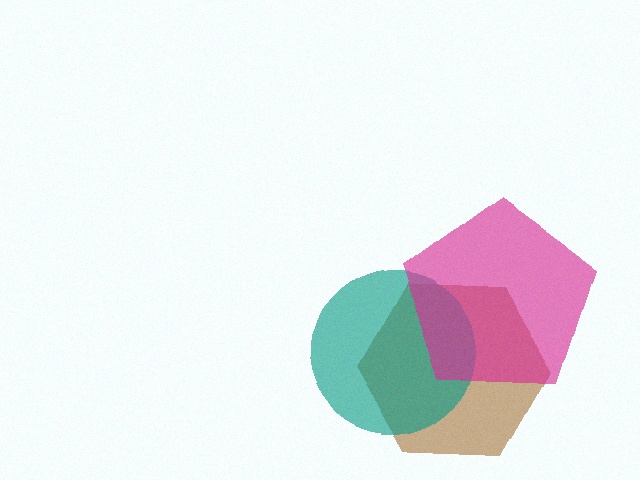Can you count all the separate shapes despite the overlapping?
Yes, there are 3 separate shapes.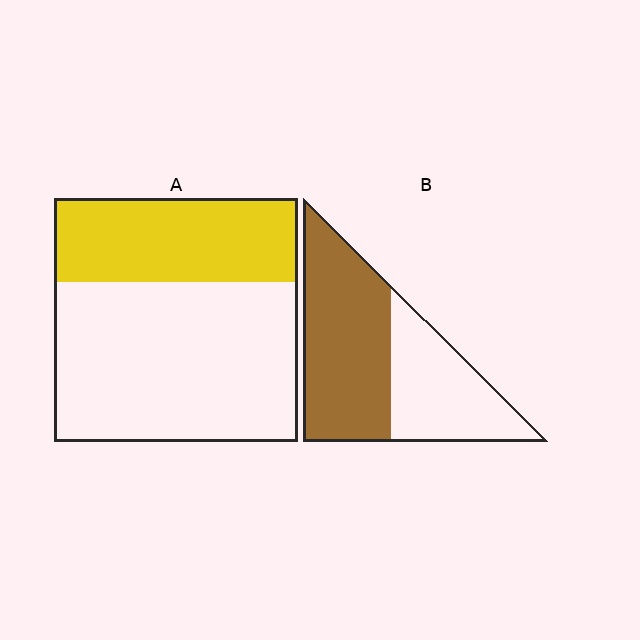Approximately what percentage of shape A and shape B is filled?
A is approximately 35% and B is approximately 60%.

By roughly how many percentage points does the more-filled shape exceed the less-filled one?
By roughly 25 percentage points (B over A).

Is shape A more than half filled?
No.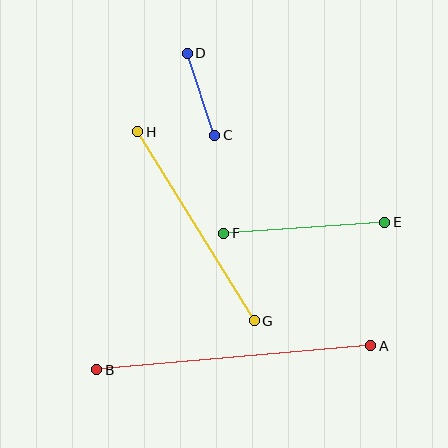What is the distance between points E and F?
The distance is approximately 162 pixels.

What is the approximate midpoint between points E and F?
The midpoint is at approximately (304, 228) pixels.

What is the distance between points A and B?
The distance is approximately 275 pixels.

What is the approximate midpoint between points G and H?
The midpoint is at approximately (196, 226) pixels.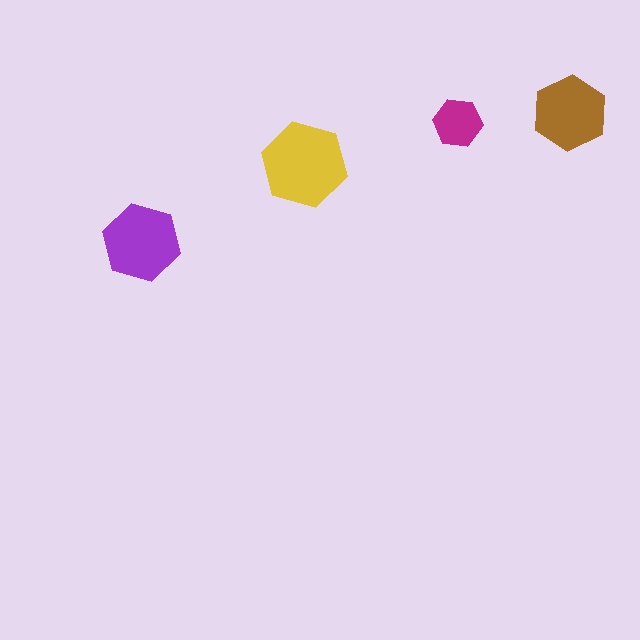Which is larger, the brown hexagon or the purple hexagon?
The purple one.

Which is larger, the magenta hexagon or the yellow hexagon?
The yellow one.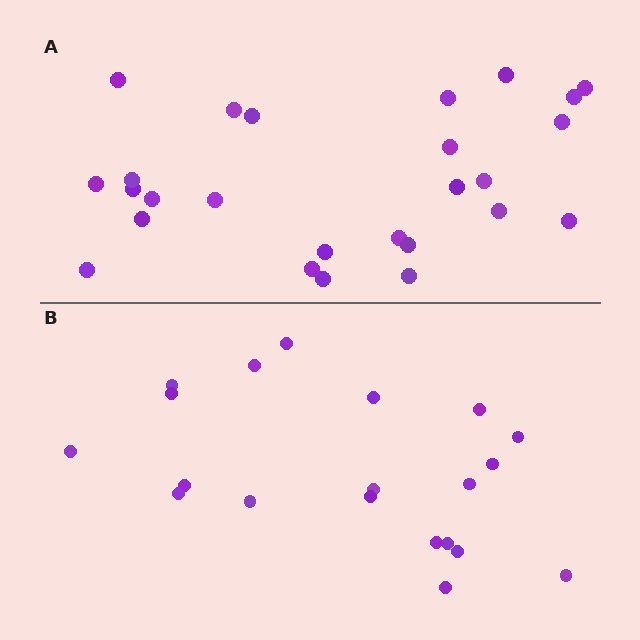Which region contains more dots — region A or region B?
Region A (the top region) has more dots.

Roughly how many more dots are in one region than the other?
Region A has about 6 more dots than region B.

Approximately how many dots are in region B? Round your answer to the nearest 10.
About 20 dots.